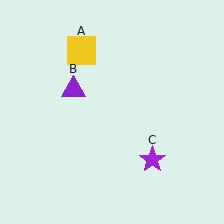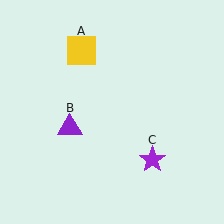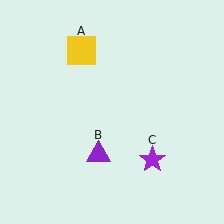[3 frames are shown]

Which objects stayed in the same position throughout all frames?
Yellow square (object A) and purple star (object C) remained stationary.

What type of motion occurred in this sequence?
The purple triangle (object B) rotated counterclockwise around the center of the scene.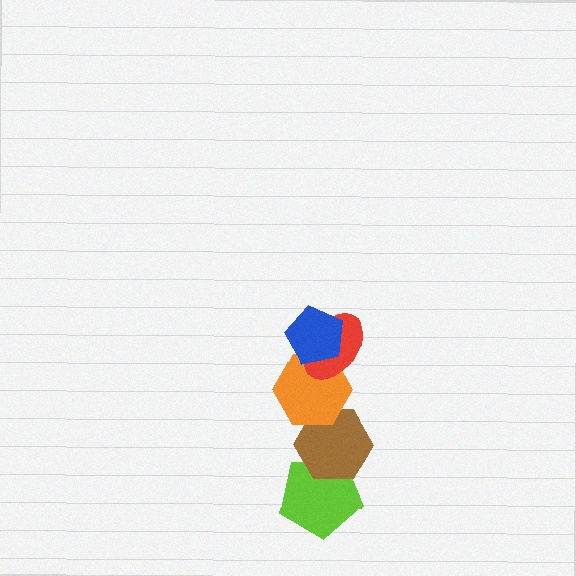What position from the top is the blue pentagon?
The blue pentagon is 1st from the top.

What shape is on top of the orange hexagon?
The red ellipse is on top of the orange hexagon.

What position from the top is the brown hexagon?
The brown hexagon is 4th from the top.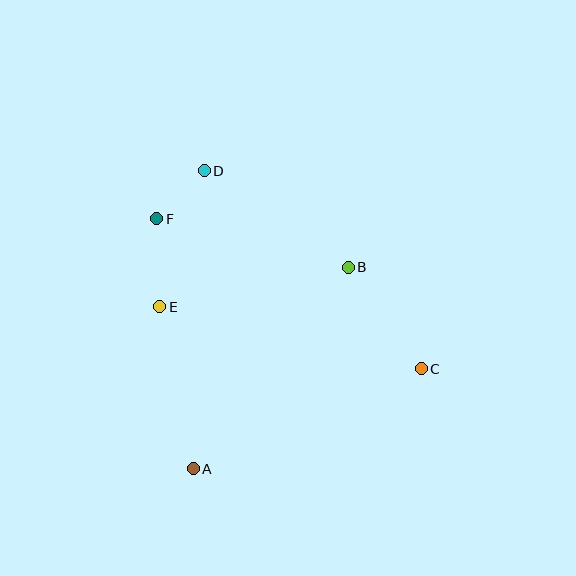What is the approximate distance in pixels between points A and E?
The distance between A and E is approximately 165 pixels.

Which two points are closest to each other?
Points D and F are closest to each other.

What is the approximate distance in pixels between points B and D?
The distance between B and D is approximately 173 pixels.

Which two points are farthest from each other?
Points C and F are farthest from each other.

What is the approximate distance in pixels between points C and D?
The distance between C and D is approximately 294 pixels.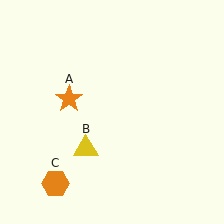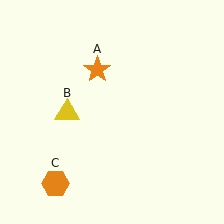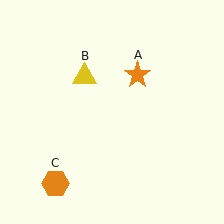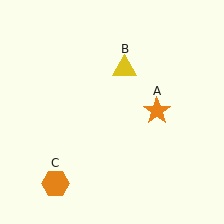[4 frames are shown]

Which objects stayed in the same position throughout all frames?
Orange hexagon (object C) remained stationary.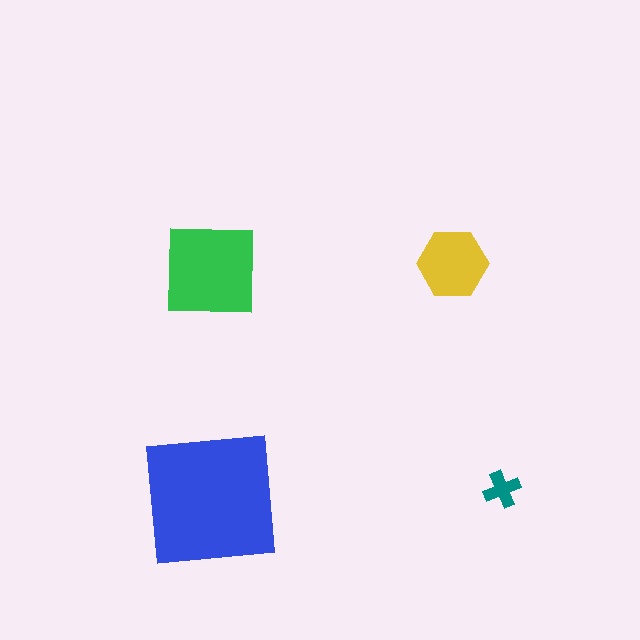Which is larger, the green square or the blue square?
The blue square.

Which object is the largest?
The blue square.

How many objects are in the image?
There are 4 objects in the image.